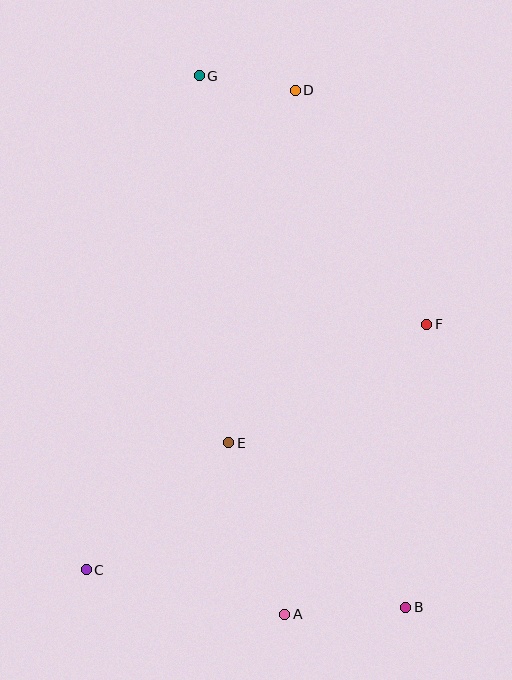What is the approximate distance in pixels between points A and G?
The distance between A and G is approximately 545 pixels.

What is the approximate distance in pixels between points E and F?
The distance between E and F is approximately 231 pixels.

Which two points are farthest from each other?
Points B and G are farthest from each other.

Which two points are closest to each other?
Points D and G are closest to each other.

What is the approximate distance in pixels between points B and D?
The distance between B and D is approximately 528 pixels.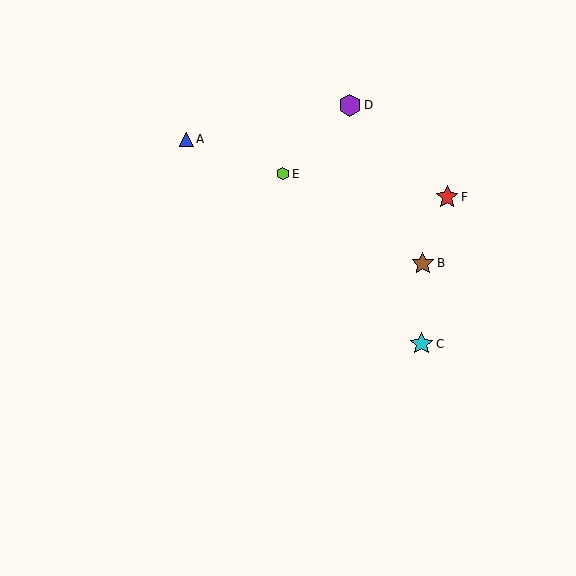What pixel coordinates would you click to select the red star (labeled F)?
Click at (447, 197) to select the red star F.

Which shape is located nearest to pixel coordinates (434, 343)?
The cyan star (labeled C) at (422, 344) is nearest to that location.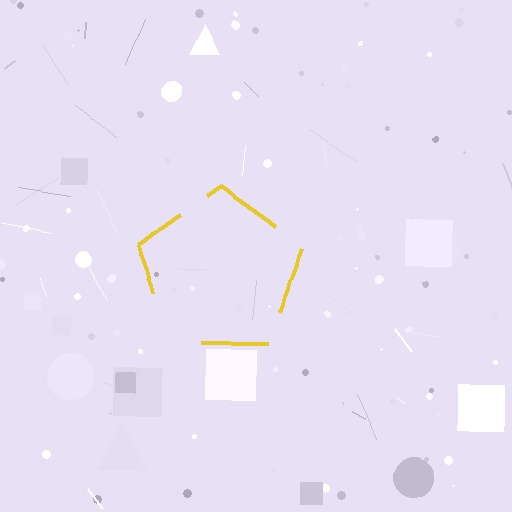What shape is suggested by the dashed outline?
The dashed outline suggests a pentagon.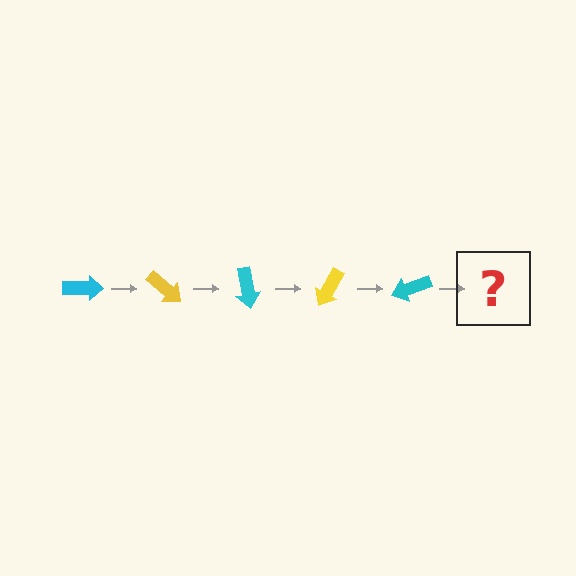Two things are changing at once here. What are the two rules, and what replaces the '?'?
The two rules are that it rotates 40 degrees each step and the color cycles through cyan and yellow. The '?' should be a yellow arrow, rotated 200 degrees from the start.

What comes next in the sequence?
The next element should be a yellow arrow, rotated 200 degrees from the start.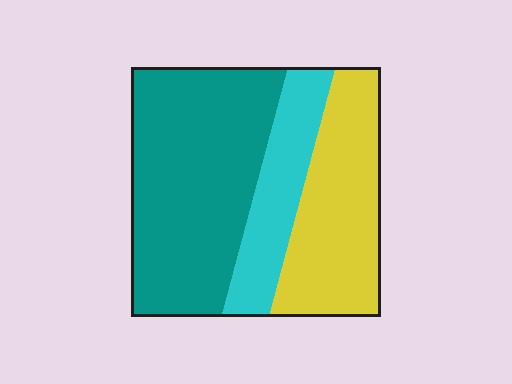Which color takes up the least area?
Cyan, at roughly 20%.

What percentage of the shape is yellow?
Yellow takes up between a sixth and a third of the shape.